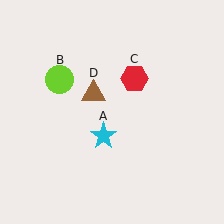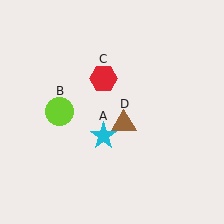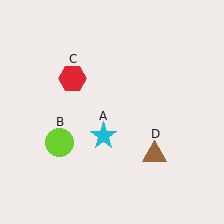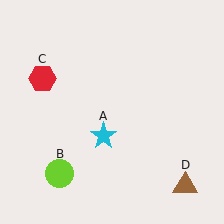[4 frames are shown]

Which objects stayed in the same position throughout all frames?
Cyan star (object A) remained stationary.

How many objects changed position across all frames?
3 objects changed position: lime circle (object B), red hexagon (object C), brown triangle (object D).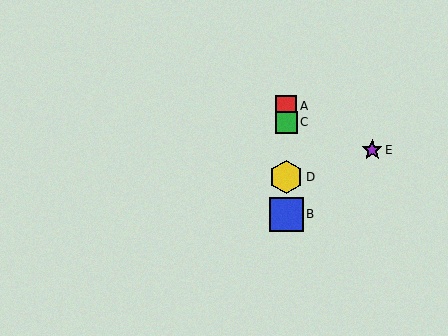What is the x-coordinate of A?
Object A is at x≈286.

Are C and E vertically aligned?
No, C is at x≈286 and E is at x≈372.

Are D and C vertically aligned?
Yes, both are at x≈286.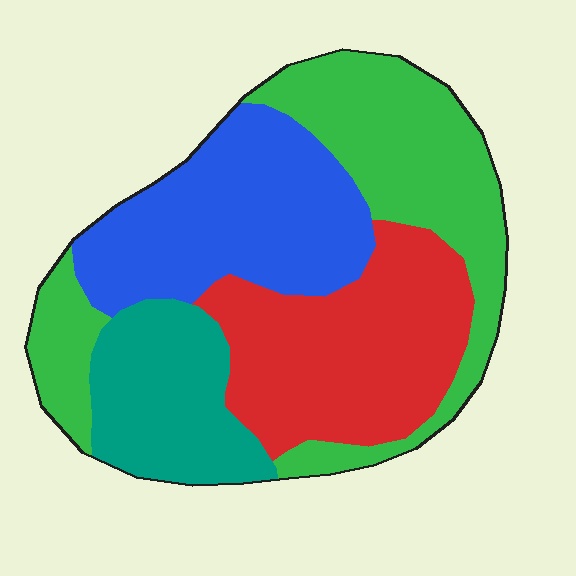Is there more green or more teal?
Green.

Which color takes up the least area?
Teal, at roughly 15%.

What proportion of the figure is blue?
Blue covers 26% of the figure.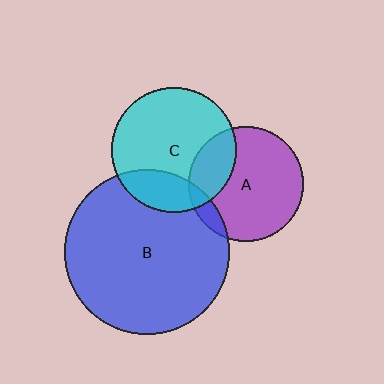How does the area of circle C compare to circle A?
Approximately 1.2 times.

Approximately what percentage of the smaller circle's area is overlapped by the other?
Approximately 10%.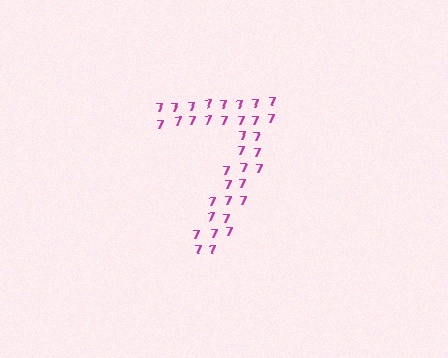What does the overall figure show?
The overall figure shows the digit 7.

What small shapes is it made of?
It is made of small digit 7's.